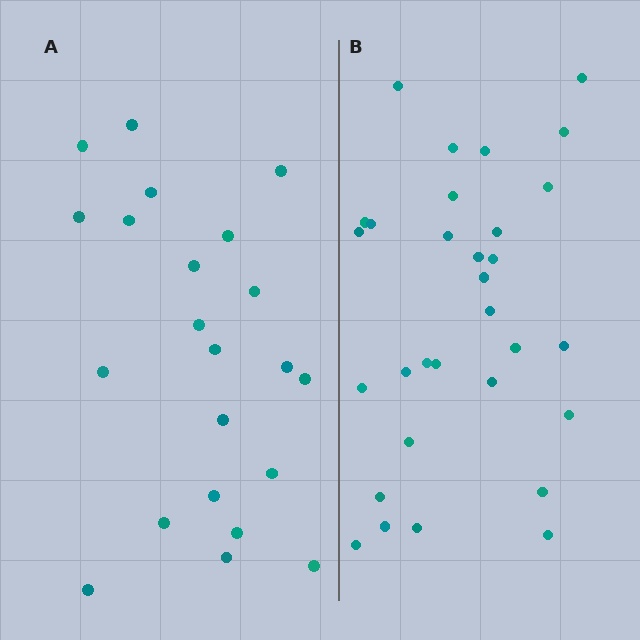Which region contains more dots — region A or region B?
Region B (the right region) has more dots.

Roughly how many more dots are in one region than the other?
Region B has roughly 8 or so more dots than region A.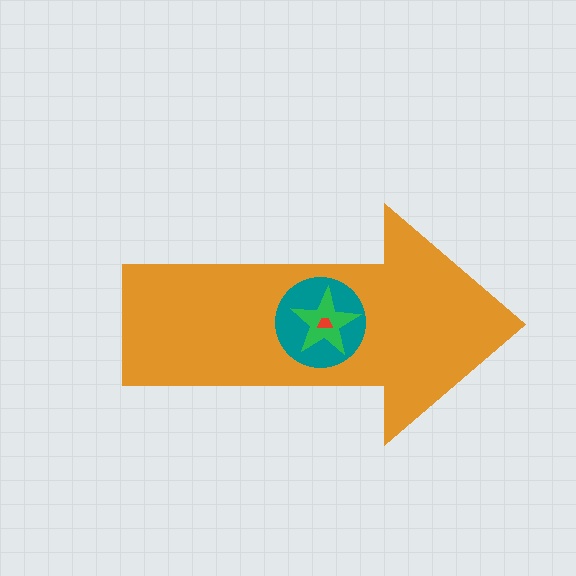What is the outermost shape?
The orange arrow.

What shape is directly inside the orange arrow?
The teal circle.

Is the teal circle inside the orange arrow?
Yes.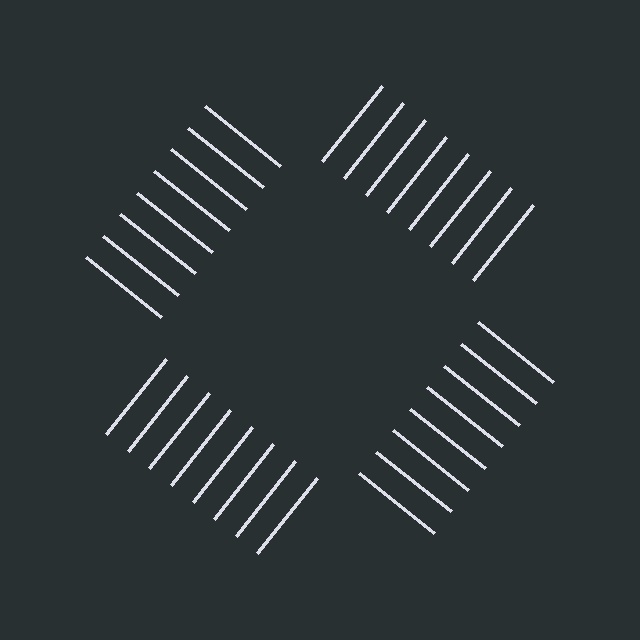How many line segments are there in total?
32 — 8 along each of the 4 edges.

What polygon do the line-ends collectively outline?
An illusory square — the line segments terminate on its edges but no continuous stroke is drawn.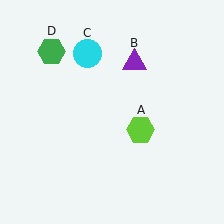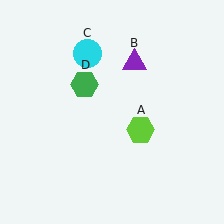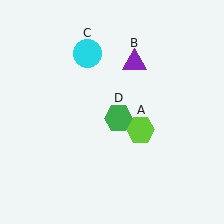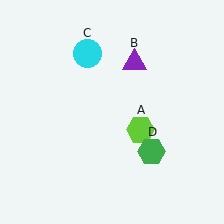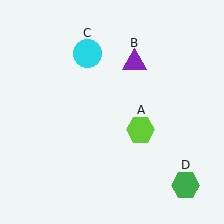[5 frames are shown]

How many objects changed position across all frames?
1 object changed position: green hexagon (object D).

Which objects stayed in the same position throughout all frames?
Lime hexagon (object A) and purple triangle (object B) and cyan circle (object C) remained stationary.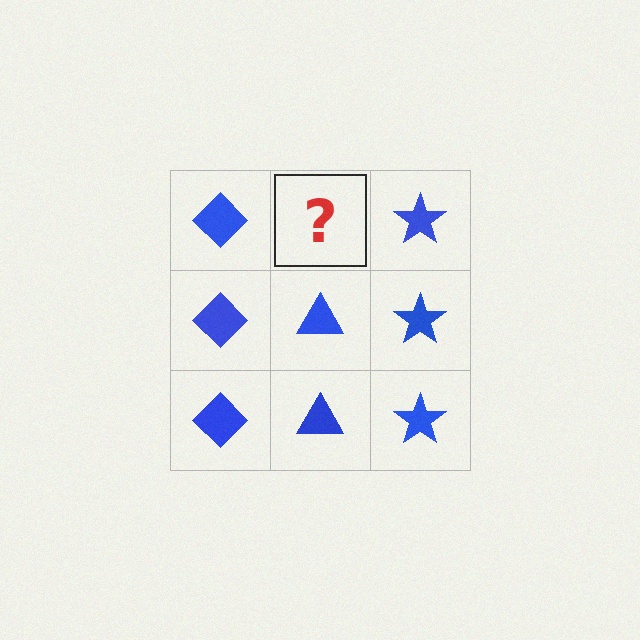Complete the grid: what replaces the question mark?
The question mark should be replaced with a blue triangle.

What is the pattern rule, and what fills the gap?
The rule is that each column has a consistent shape. The gap should be filled with a blue triangle.